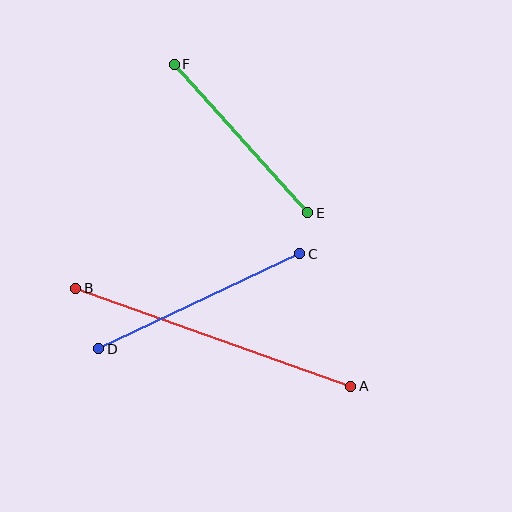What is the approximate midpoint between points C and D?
The midpoint is at approximately (199, 301) pixels.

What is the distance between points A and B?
The distance is approximately 292 pixels.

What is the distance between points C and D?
The distance is approximately 222 pixels.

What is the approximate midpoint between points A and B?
The midpoint is at approximately (213, 337) pixels.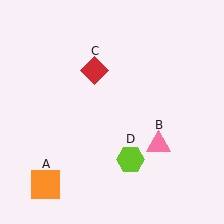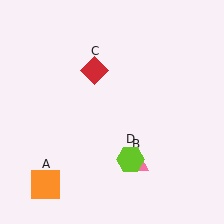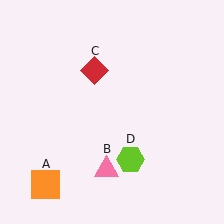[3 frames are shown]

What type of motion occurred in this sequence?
The pink triangle (object B) rotated clockwise around the center of the scene.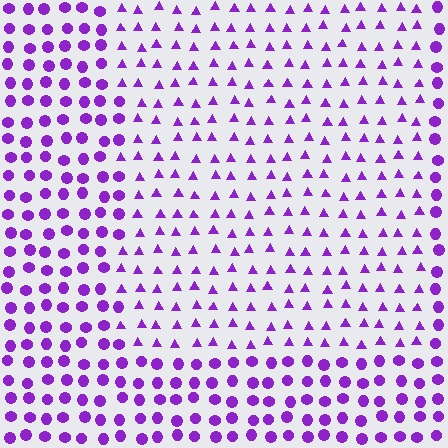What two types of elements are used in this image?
The image uses triangles inside the rectangle region and circles outside it.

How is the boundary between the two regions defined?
The boundary is defined by a change in element shape: triangles inside vs. circles outside. All elements share the same color and spacing.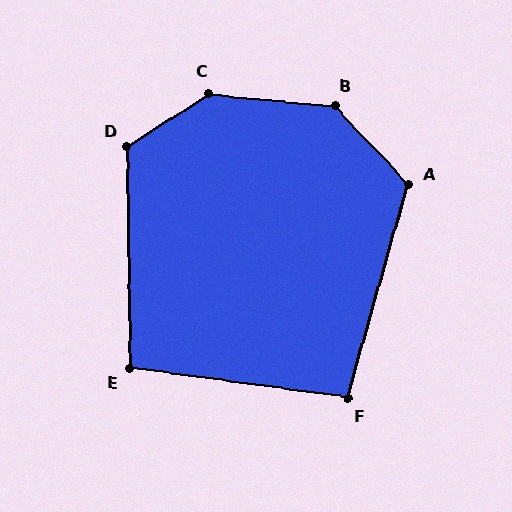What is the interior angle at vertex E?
Approximately 98 degrees (obtuse).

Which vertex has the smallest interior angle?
F, at approximately 98 degrees.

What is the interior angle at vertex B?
Approximately 139 degrees (obtuse).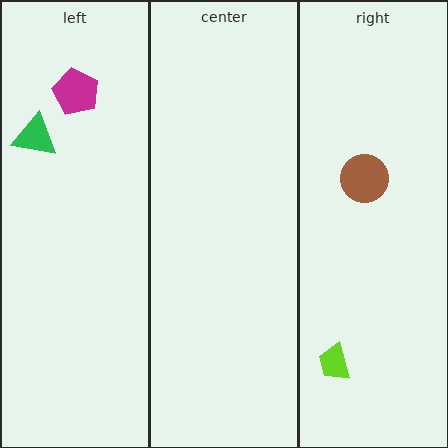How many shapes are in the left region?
2.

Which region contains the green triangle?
The left region.